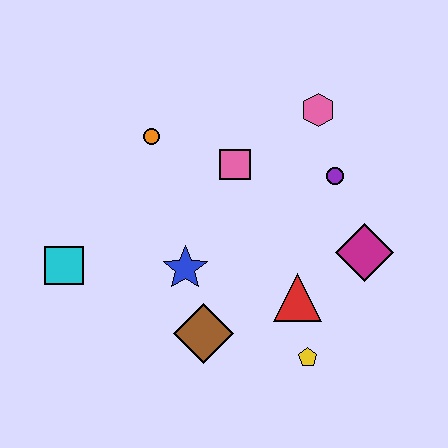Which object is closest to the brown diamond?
The blue star is closest to the brown diamond.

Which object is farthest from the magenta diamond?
The cyan square is farthest from the magenta diamond.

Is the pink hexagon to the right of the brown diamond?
Yes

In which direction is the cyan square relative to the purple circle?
The cyan square is to the left of the purple circle.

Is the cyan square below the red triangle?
No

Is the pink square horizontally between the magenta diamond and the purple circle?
No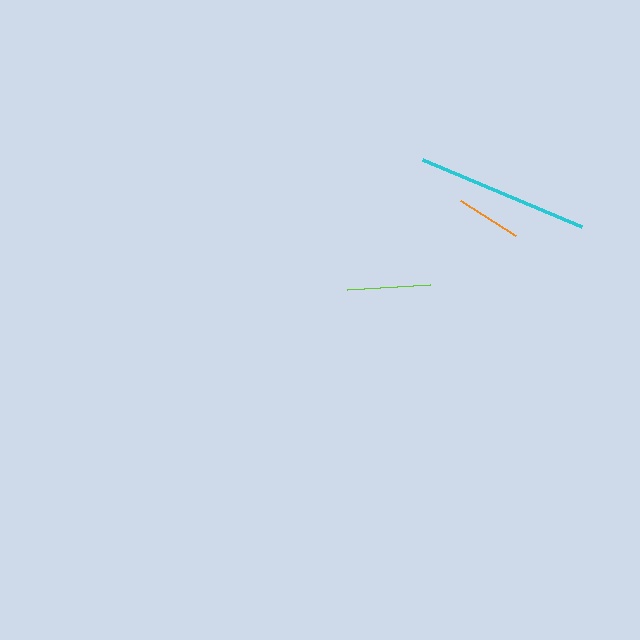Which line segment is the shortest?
The orange line is the shortest at approximately 65 pixels.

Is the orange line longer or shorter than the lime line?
The lime line is longer than the orange line.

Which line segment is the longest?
The cyan line is the longest at approximately 172 pixels.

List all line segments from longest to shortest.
From longest to shortest: cyan, lime, orange.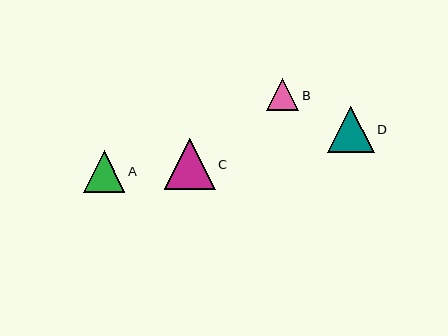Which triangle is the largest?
Triangle C is the largest with a size of approximately 51 pixels.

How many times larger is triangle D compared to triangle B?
Triangle D is approximately 1.4 times the size of triangle B.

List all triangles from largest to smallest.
From largest to smallest: C, D, A, B.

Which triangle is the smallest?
Triangle B is the smallest with a size of approximately 33 pixels.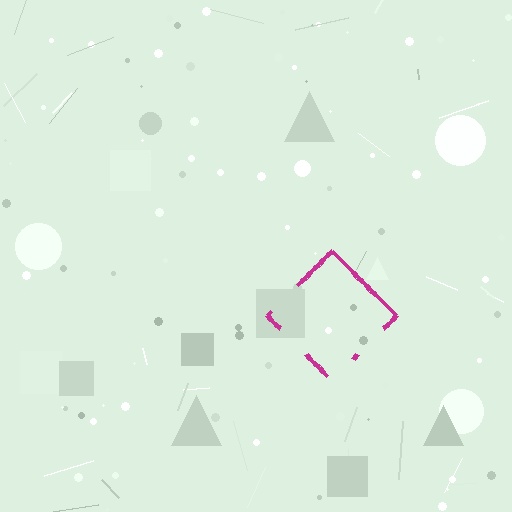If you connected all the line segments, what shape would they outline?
They would outline a diamond.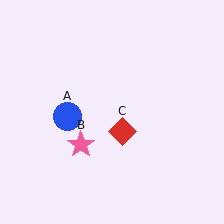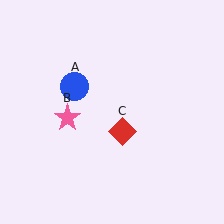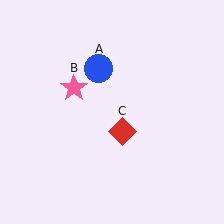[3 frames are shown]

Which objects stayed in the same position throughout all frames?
Red diamond (object C) remained stationary.